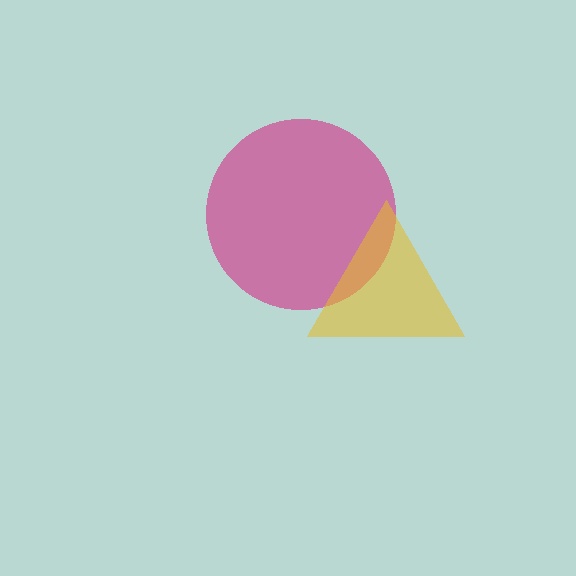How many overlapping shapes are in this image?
There are 2 overlapping shapes in the image.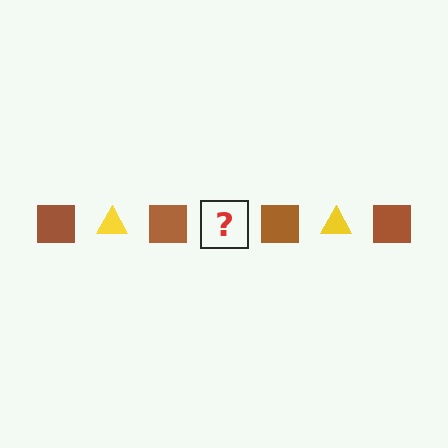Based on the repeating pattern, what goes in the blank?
The blank should be a yellow triangle.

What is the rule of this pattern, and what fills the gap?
The rule is that the pattern alternates between brown square and yellow triangle. The gap should be filled with a yellow triangle.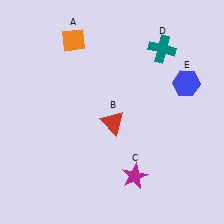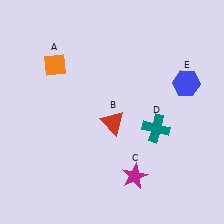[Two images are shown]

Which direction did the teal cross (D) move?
The teal cross (D) moved down.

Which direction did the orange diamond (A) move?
The orange diamond (A) moved down.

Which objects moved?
The objects that moved are: the orange diamond (A), the teal cross (D).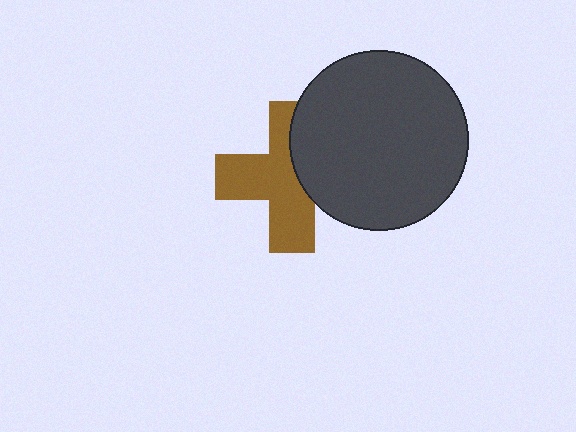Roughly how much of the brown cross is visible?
About half of it is visible (roughly 62%).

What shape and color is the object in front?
The object in front is a dark gray circle.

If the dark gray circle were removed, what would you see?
You would see the complete brown cross.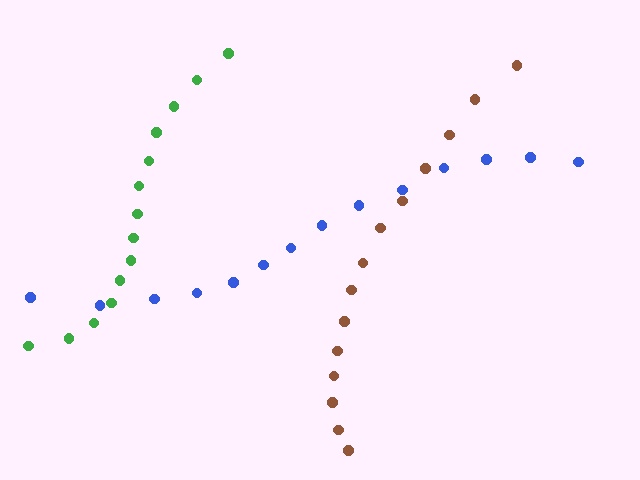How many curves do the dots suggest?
There are 3 distinct paths.